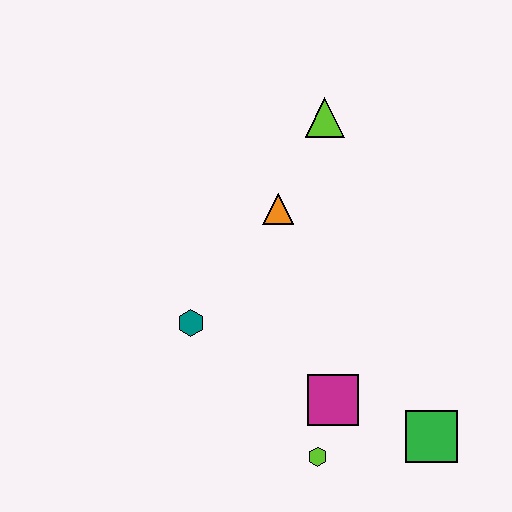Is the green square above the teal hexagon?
No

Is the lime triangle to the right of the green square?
No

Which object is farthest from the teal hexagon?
The green square is farthest from the teal hexagon.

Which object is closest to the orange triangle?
The lime triangle is closest to the orange triangle.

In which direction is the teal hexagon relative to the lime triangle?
The teal hexagon is below the lime triangle.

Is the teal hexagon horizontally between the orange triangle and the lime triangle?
No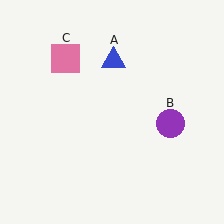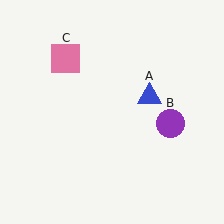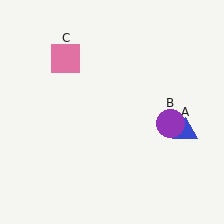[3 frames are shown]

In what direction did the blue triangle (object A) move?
The blue triangle (object A) moved down and to the right.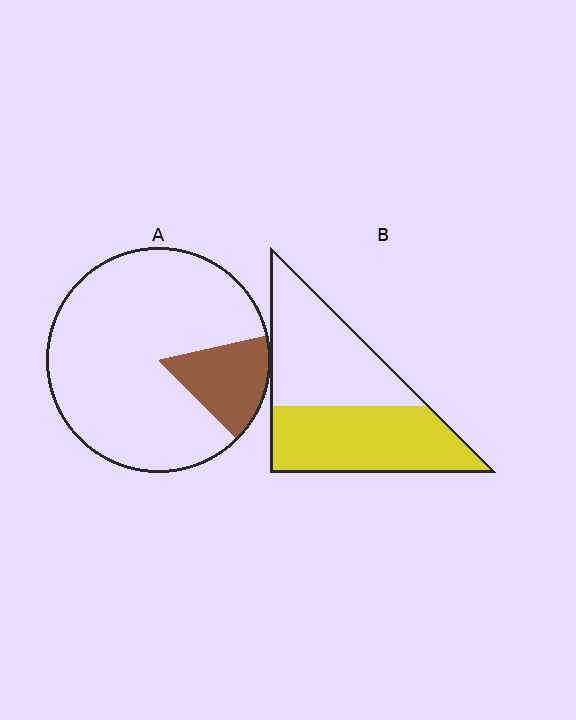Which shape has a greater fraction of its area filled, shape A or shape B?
Shape B.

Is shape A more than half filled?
No.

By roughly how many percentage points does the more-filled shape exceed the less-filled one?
By roughly 35 percentage points (B over A).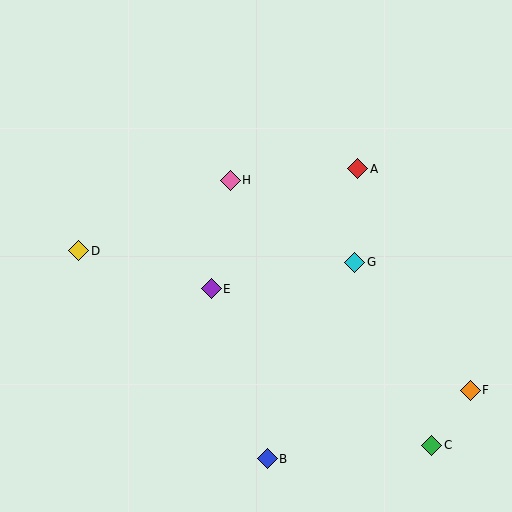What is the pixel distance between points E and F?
The distance between E and F is 278 pixels.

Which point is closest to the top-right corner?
Point A is closest to the top-right corner.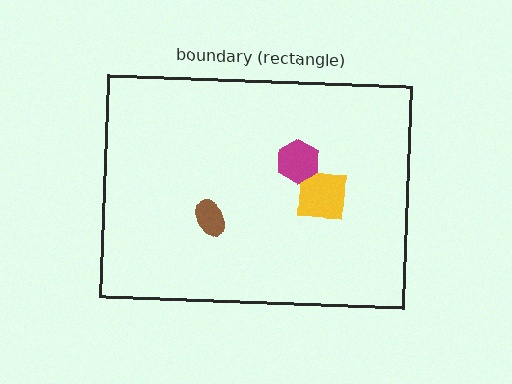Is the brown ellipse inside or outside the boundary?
Inside.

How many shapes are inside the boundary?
3 inside, 0 outside.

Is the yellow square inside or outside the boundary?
Inside.